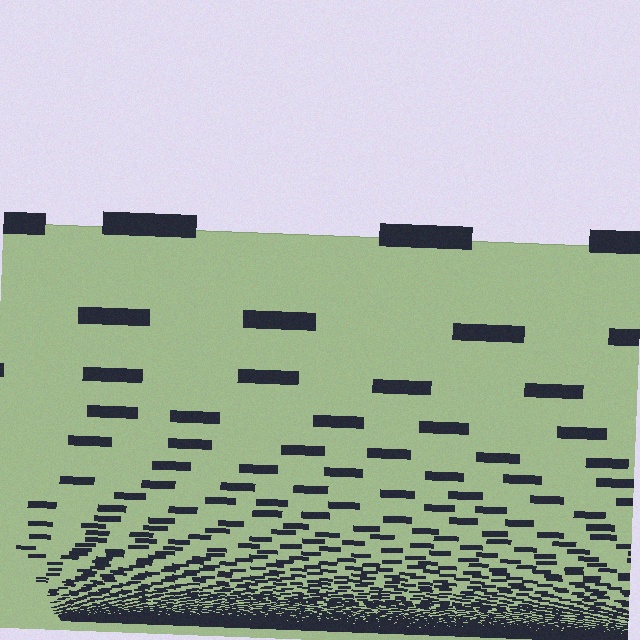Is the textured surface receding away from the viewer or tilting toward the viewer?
The surface appears to tilt toward the viewer. Texture elements get larger and sparser toward the top.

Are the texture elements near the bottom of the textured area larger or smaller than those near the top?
Smaller. The gradient is inverted — elements near the bottom are smaller and denser.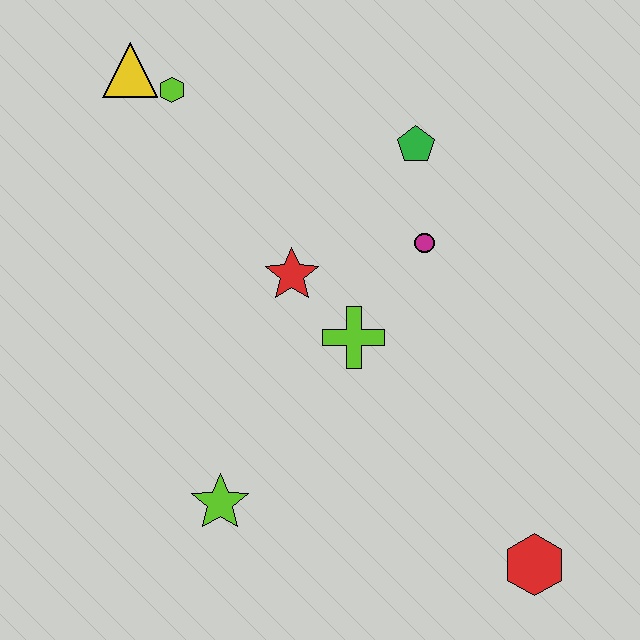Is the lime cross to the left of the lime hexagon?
No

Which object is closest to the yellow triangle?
The lime hexagon is closest to the yellow triangle.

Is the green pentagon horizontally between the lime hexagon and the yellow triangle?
No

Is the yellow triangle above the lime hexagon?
Yes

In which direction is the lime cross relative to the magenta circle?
The lime cross is below the magenta circle.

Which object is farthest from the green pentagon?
The red hexagon is farthest from the green pentagon.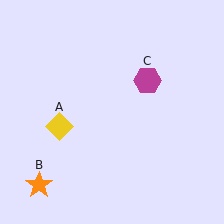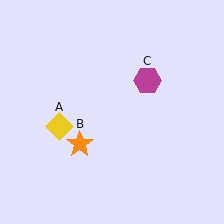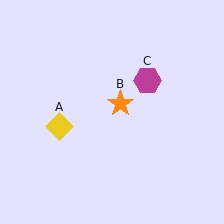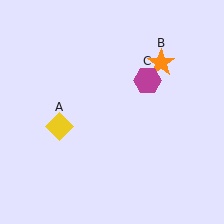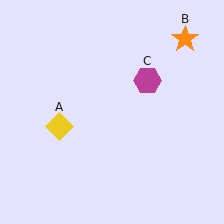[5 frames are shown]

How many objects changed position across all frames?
1 object changed position: orange star (object B).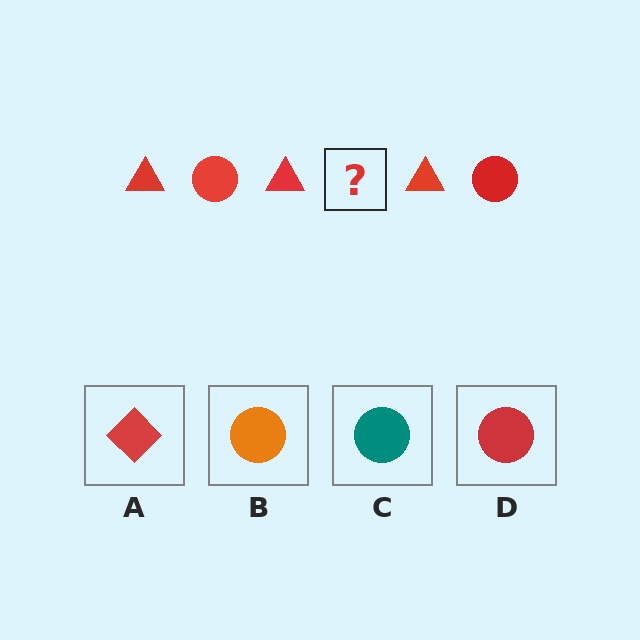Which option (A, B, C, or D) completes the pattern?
D.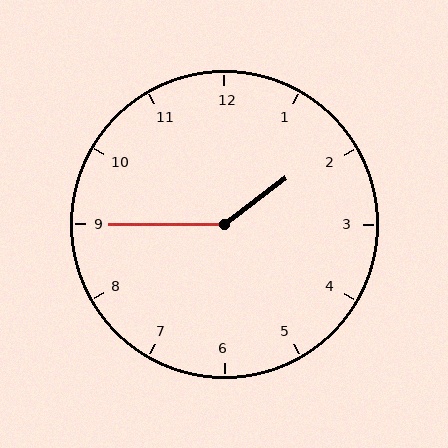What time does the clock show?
1:45.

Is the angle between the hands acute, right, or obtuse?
It is obtuse.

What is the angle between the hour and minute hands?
Approximately 142 degrees.